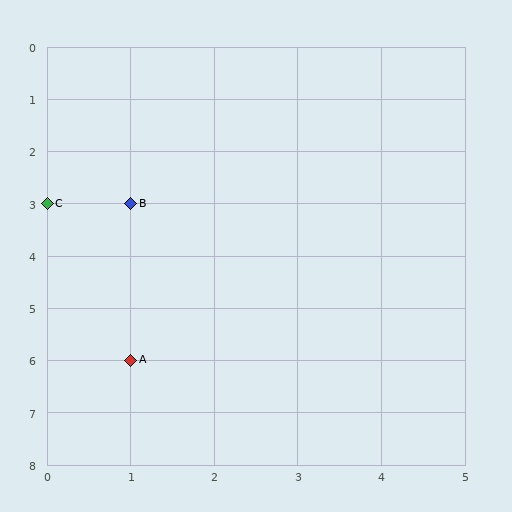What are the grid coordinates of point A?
Point A is at grid coordinates (1, 6).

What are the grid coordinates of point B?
Point B is at grid coordinates (1, 3).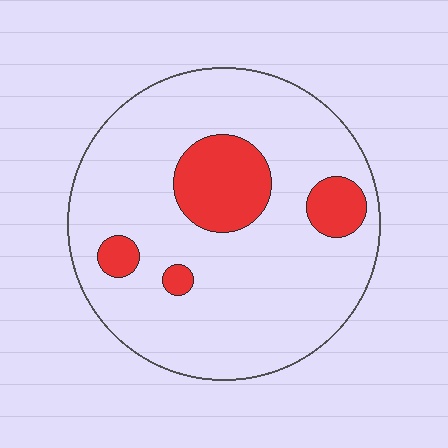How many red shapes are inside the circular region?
4.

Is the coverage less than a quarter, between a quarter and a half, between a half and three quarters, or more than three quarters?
Less than a quarter.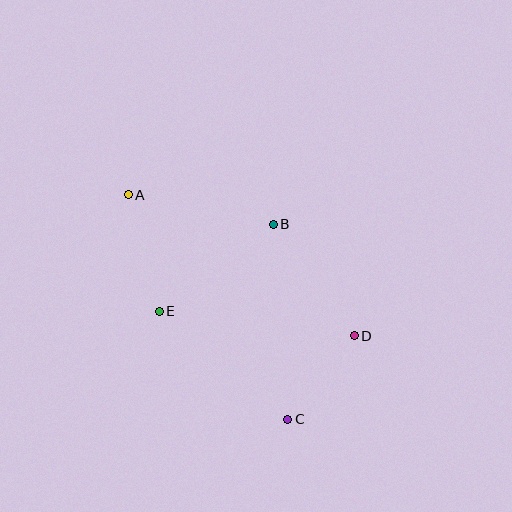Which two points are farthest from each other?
Points A and C are farthest from each other.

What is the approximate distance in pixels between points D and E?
The distance between D and E is approximately 197 pixels.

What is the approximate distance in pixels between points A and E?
The distance between A and E is approximately 120 pixels.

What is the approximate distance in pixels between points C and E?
The distance between C and E is approximately 168 pixels.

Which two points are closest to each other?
Points C and D are closest to each other.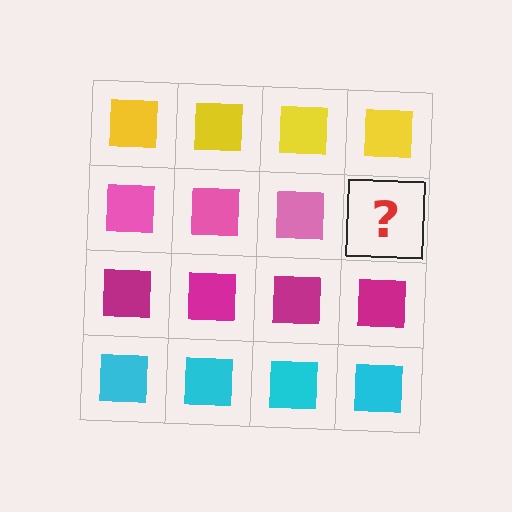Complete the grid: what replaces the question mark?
The question mark should be replaced with a pink square.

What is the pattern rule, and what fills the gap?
The rule is that each row has a consistent color. The gap should be filled with a pink square.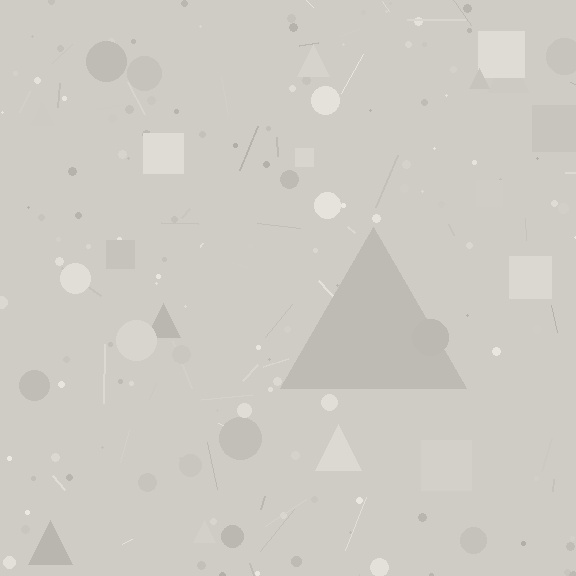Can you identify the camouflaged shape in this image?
The camouflaged shape is a triangle.